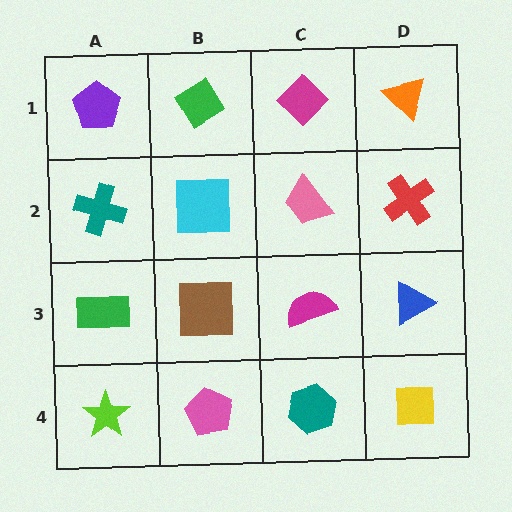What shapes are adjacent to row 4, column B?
A brown square (row 3, column B), a lime star (row 4, column A), a teal hexagon (row 4, column C).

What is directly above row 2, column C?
A magenta diamond.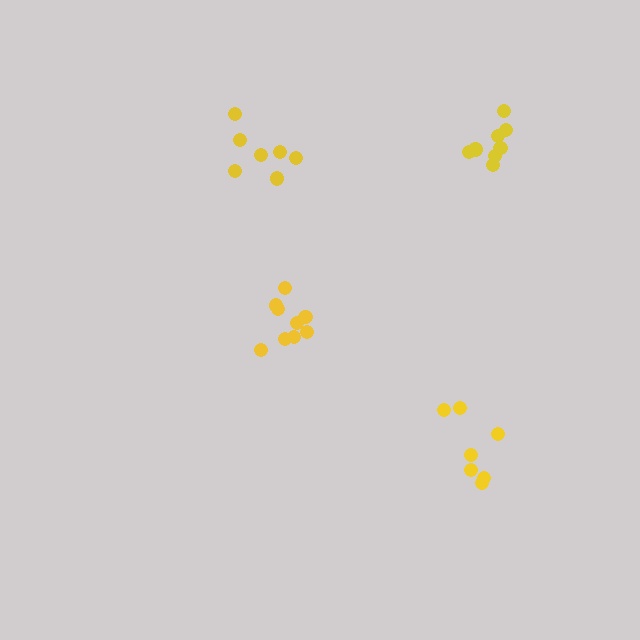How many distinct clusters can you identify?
There are 4 distinct clusters.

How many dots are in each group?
Group 1: 7 dots, Group 2: 7 dots, Group 3: 8 dots, Group 4: 9 dots (31 total).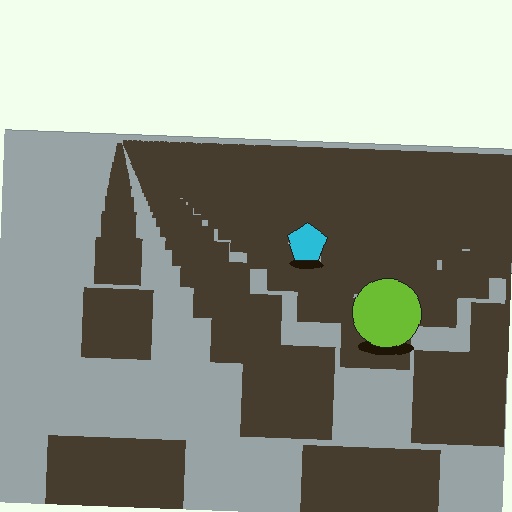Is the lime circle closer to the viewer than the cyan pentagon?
Yes. The lime circle is closer — you can tell from the texture gradient: the ground texture is coarser near it.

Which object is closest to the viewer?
The lime circle is closest. The texture marks near it are larger and more spread out.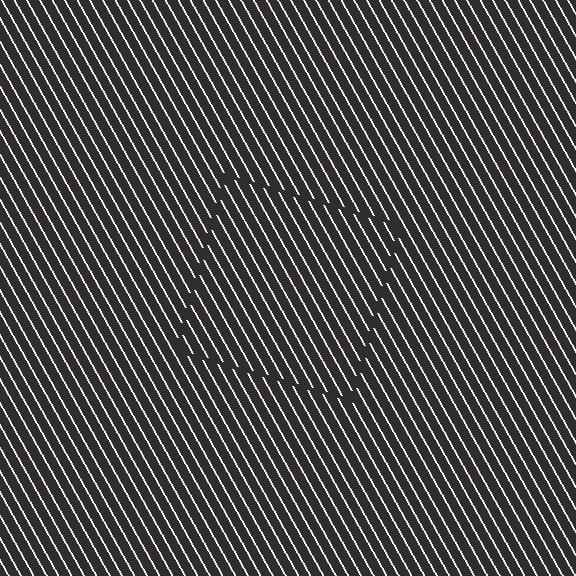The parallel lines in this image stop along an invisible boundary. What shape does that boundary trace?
An illusory square. The interior of the shape contains the same grating, shifted by half a period — the contour is defined by the phase discontinuity where line-ends from the inner and outer gratings abut.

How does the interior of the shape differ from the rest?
The interior of the shape contains the same grating, shifted by half a period — the contour is defined by the phase discontinuity where line-ends from the inner and outer gratings abut.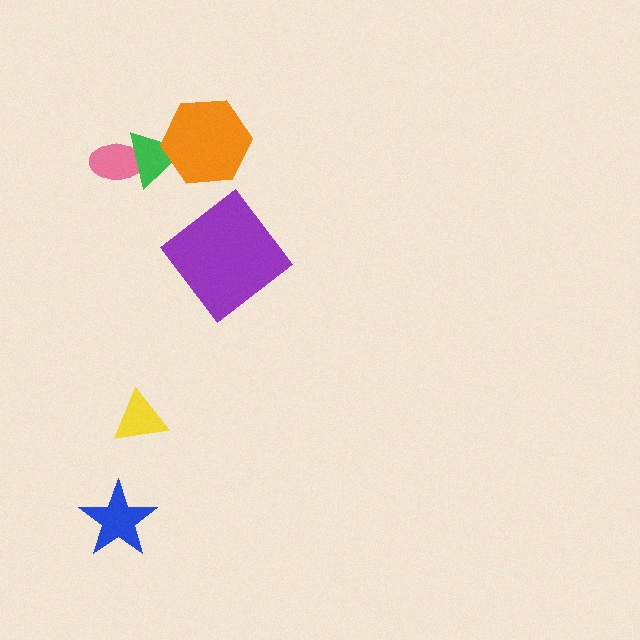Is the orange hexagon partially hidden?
No, no other shape covers it.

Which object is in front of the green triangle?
The orange hexagon is in front of the green triangle.